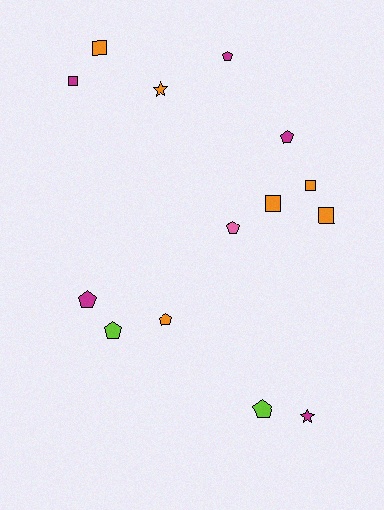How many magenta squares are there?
There is 1 magenta square.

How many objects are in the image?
There are 14 objects.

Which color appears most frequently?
Orange, with 6 objects.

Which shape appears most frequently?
Pentagon, with 7 objects.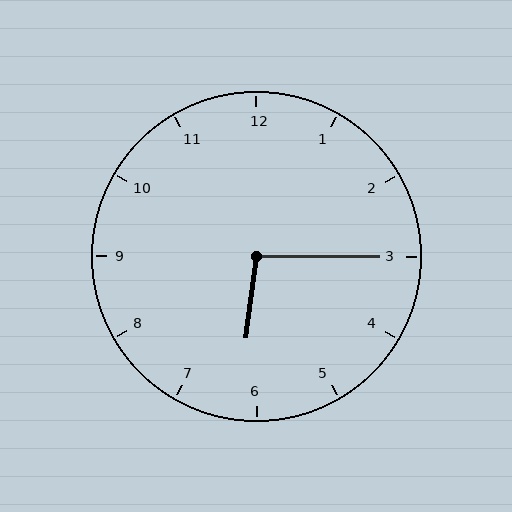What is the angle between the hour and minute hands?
Approximately 98 degrees.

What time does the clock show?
6:15.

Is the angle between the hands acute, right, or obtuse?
It is obtuse.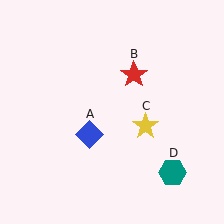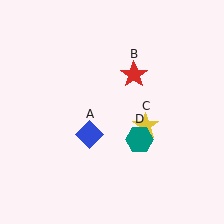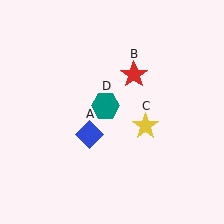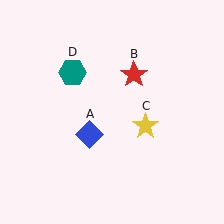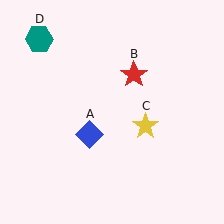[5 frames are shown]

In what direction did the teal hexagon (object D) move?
The teal hexagon (object D) moved up and to the left.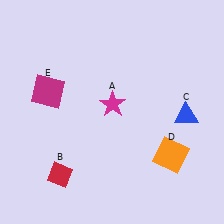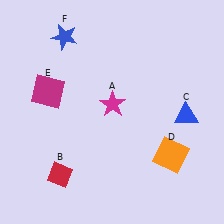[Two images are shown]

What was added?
A blue star (F) was added in Image 2.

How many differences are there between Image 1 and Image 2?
There is 1 difference between the two images.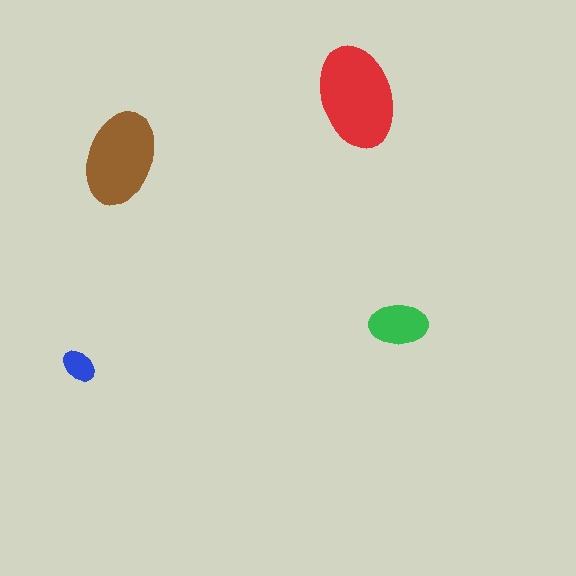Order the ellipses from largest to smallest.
the red one, the brown one, the green one, the blue one.